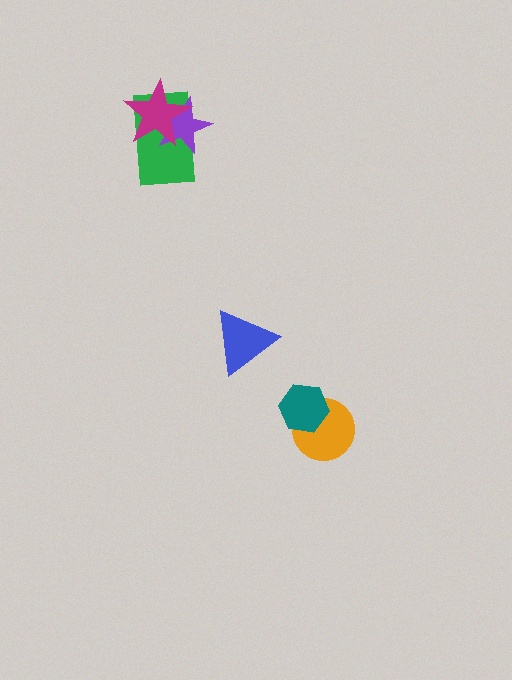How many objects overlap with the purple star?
2 objects overlap with the purple star.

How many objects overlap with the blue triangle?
0 objects overlap with the blue triangle.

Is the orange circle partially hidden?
Yes, it is partially covered by another shape.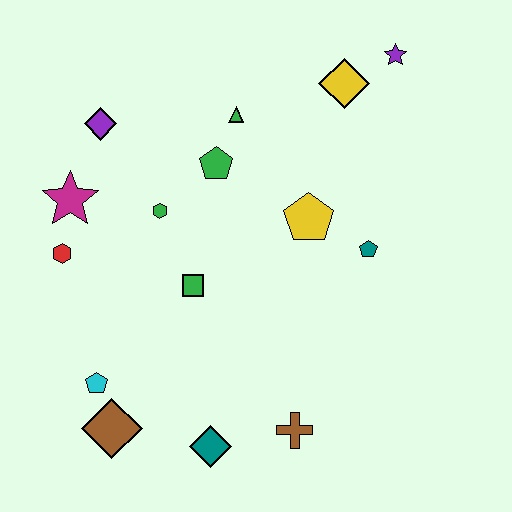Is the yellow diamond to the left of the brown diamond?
No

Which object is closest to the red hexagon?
The magenta star is closest to the red hexagon.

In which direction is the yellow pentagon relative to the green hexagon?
The yellow pentagon is to the right of the green hexagon.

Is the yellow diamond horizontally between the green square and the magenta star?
No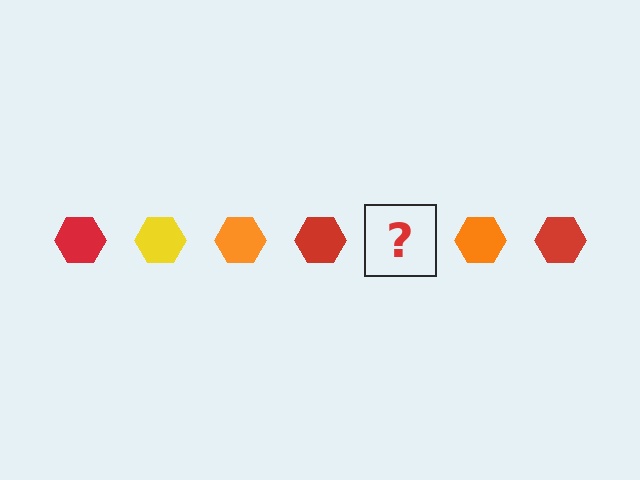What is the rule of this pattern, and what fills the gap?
The rule is that the pattern cycles through red, yellow, orange hexagons. The gap should be filled with a yellow hexagon.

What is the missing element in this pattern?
The missing element is a yellow hexagon.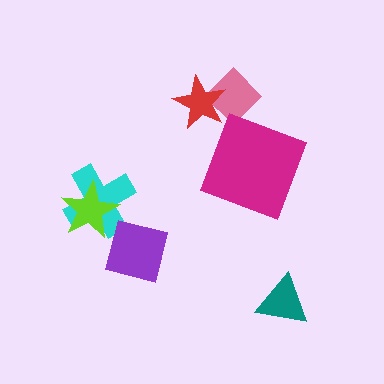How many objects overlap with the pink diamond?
1 object overlaps with the pink diamond.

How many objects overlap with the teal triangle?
0 objects overlap with the teal triangle.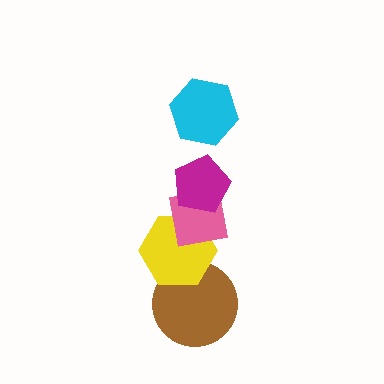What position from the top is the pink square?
The pink square is 3rd from the top.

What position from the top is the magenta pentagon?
The magenta pentagon is 2nd from the top.